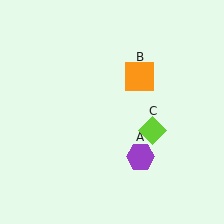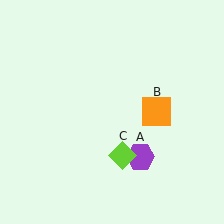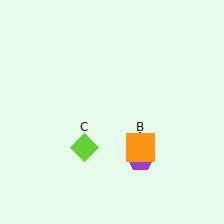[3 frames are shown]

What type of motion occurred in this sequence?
The orange square (object B), lime diamond (object C) rotated clockwise around the center of the scene.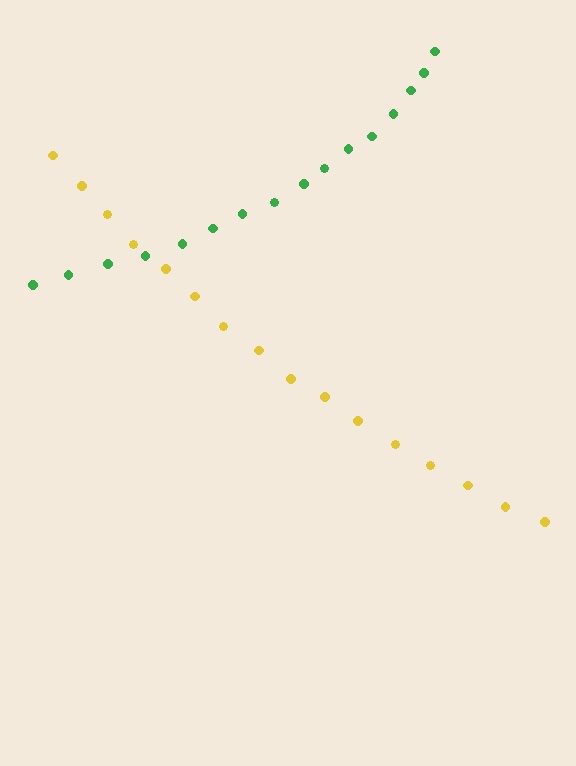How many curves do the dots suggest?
There are 2 distinct paths.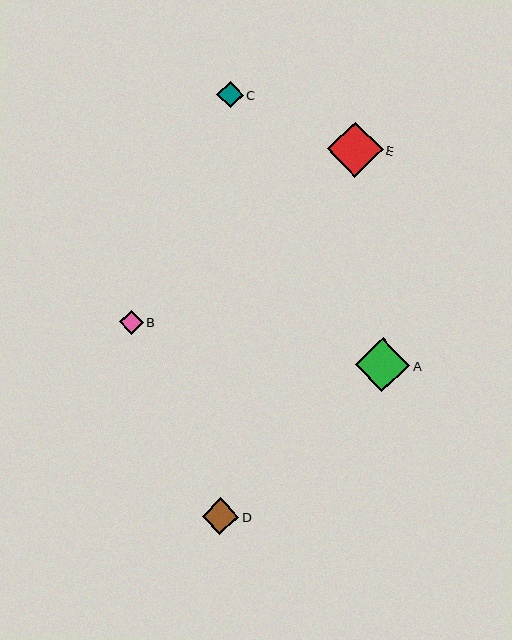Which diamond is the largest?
Diamond E is the largest with a size of approximately 56 pixels.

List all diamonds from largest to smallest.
From largest to smallest: E, A, D, C, B.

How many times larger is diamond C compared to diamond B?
Diamond C is approximately 1.1 times the size of diamond B.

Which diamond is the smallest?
Diamond B is the smallest with a size of approximately 23 pixels.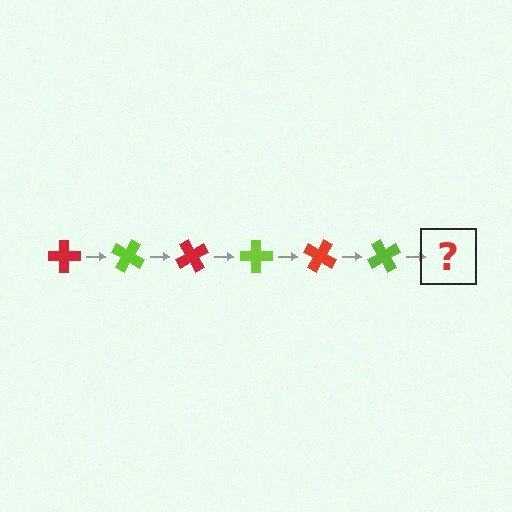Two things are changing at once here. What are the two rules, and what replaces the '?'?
The two rules are that it rotates 30 degrees each step and the color cycles through red and lime. The '?' should be a red cross, rotated 180 degrees from the start.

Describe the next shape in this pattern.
It should be a red cross, rotated 180 degrees from the start.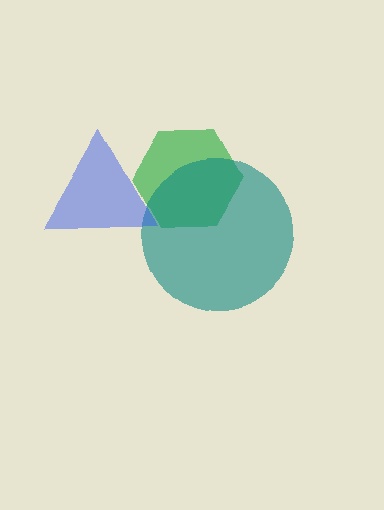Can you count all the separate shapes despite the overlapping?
Yes, there are 3 separate shapes.